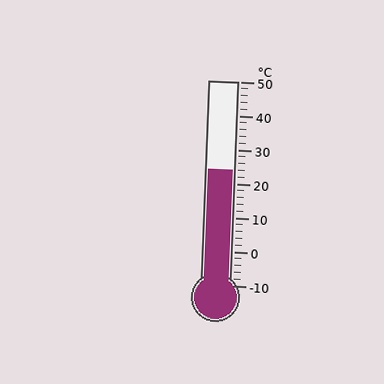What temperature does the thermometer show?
The thermometer shows approximately 24°C.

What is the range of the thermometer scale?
The thermometer scale ranges from -10°C to 50°C.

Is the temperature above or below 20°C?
The temperature is above 20°C.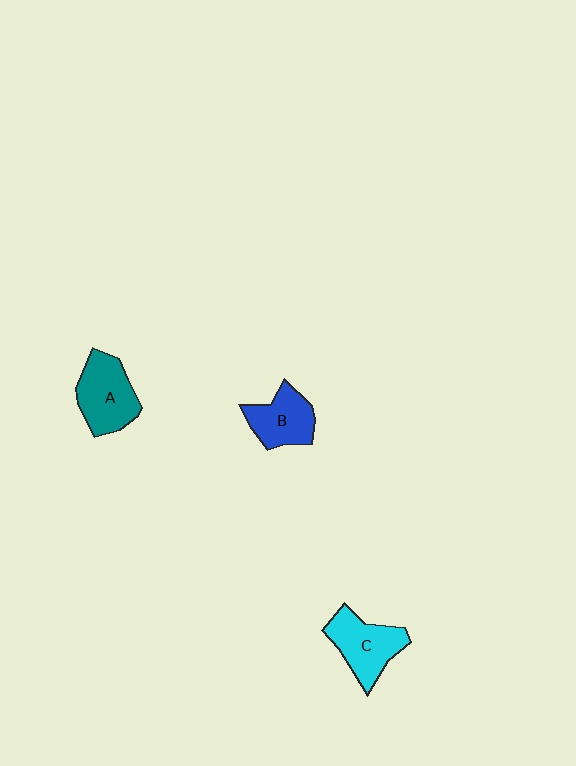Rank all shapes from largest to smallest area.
From largest to smallest: A (teal), C (cyan), B (blue).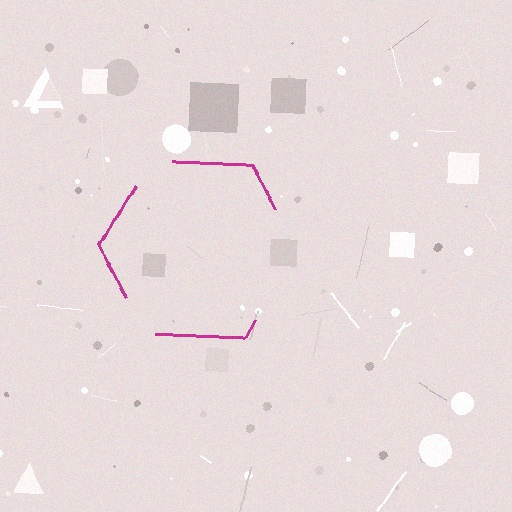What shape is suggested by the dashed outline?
The dashed outline suggests a hexagon.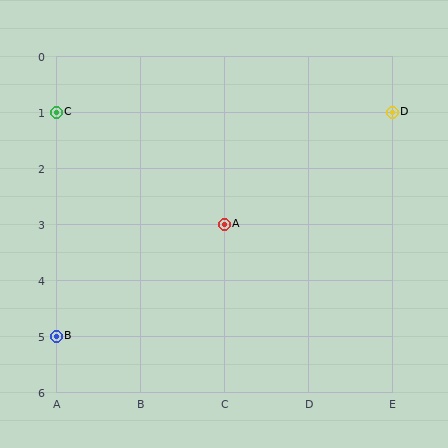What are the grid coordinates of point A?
Point A is at grid coordinates (C, 3).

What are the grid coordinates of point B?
Point B is at grid coordinates (A, 5).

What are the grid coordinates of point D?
Point D is at grid coordinates (E, 1).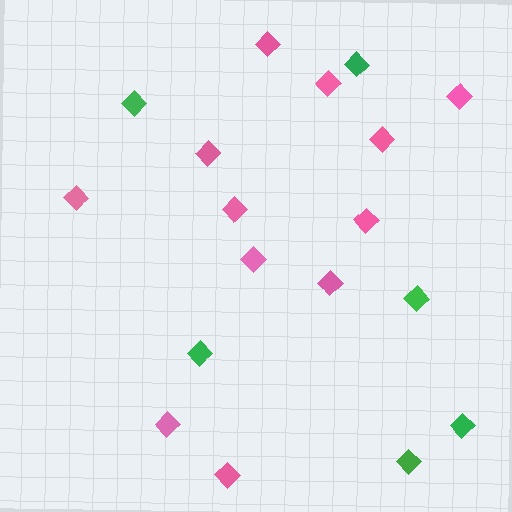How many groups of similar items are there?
There are 2 groups: one group of green diamonds (6) and one group of pink diamonds (12).